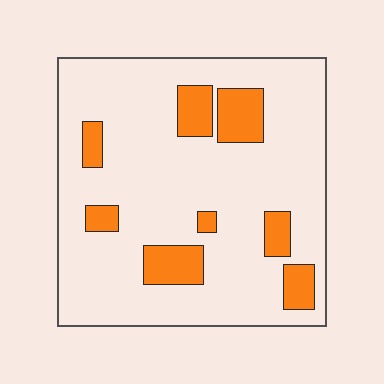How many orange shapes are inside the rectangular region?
8.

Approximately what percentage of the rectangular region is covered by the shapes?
Approximately 15%.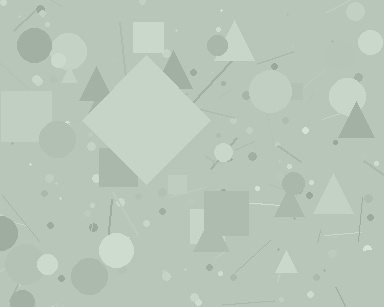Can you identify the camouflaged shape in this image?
The camouflaged shape is a diamond.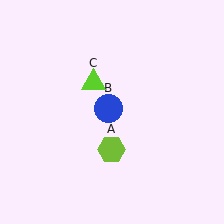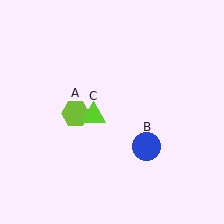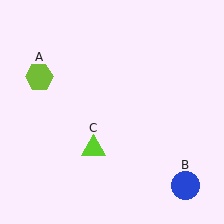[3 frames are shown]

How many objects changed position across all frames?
3 objects changed position: lime hexagon (object A), blue circle (object B), lime triangle (object C).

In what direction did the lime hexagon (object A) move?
The lime hexagon (object A) moved up and to the left.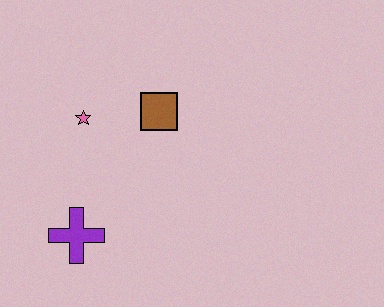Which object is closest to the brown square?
The pink star is closest to the brown square.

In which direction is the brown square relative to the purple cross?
The brown square is above the purple cross.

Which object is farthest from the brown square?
The purple cross is farthest from the brown square.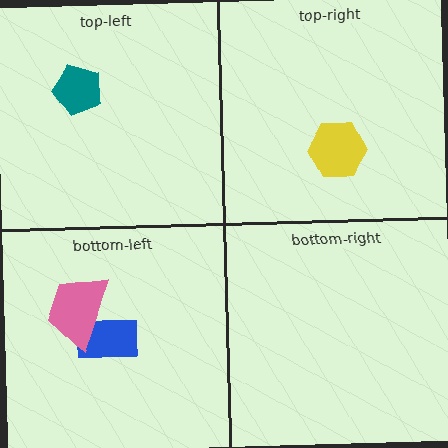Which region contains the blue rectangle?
The bottom-left region.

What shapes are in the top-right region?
The yellow hexagon.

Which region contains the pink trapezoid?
The bottom-left region.